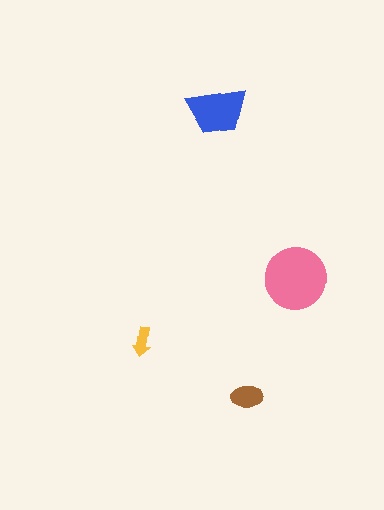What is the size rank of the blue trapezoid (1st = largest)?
2nd.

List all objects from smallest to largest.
The yellow arrow, the brown ellipse, the blue trapezoid, the pink circle.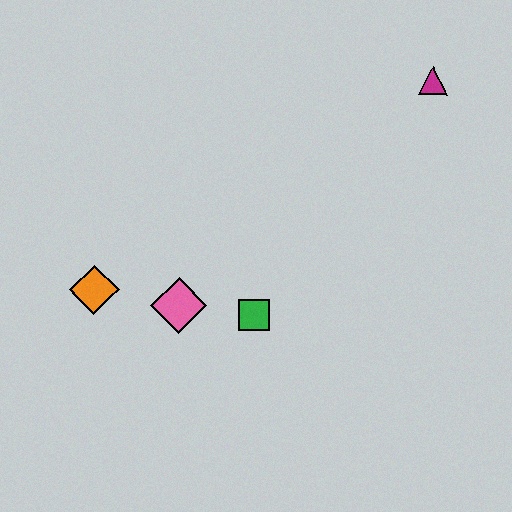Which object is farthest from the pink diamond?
The magenta triangle is farthest from the pink diamond.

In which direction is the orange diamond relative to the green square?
The orange diamond is to the left of the green square.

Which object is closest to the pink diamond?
The green square is closest to the pink diamond.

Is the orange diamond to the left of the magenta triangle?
Yes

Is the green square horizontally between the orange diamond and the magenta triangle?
Yes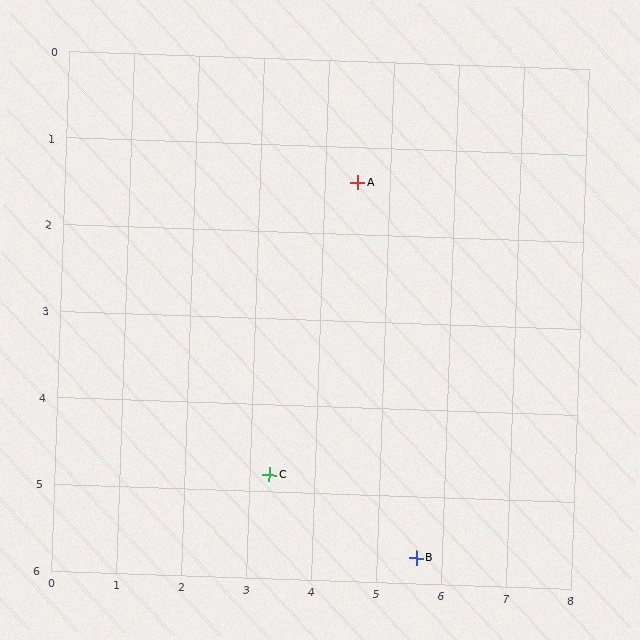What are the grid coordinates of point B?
Point B is at approximately (5.6, 5.7).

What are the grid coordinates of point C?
Point C is at approximately (3.3, 4.8).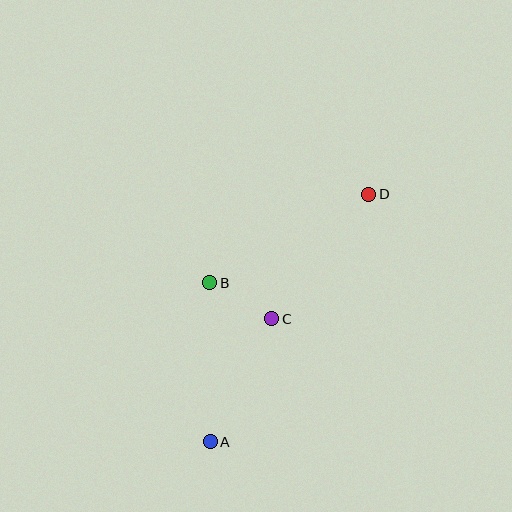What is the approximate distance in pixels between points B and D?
The distance between B and D is approximately 182 pixels.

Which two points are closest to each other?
Points B and C are closest to each other.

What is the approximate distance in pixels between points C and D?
The distance between C and D is approximately 158 pixels.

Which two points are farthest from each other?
Points A and D are farthest from each other.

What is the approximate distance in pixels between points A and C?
The distance between A and C is approximately 137 pixels.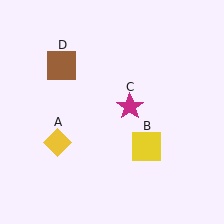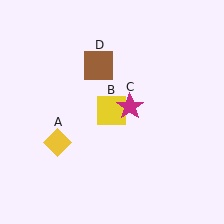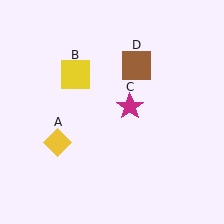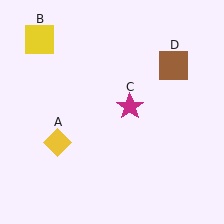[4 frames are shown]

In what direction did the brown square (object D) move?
The brown square (object D) moved right.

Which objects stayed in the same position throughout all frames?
Yellow diamond (object A) and magenta star (object C) remained stationary.